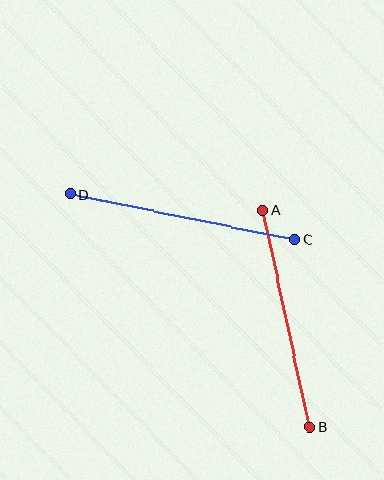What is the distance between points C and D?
The distance is approximately 229 pixels.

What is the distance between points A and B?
The distance is approximately 222 pixels.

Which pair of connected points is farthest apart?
Points C and D are farthest apart.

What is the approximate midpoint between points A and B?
The midpoint is at approximately (286, 318) pixels.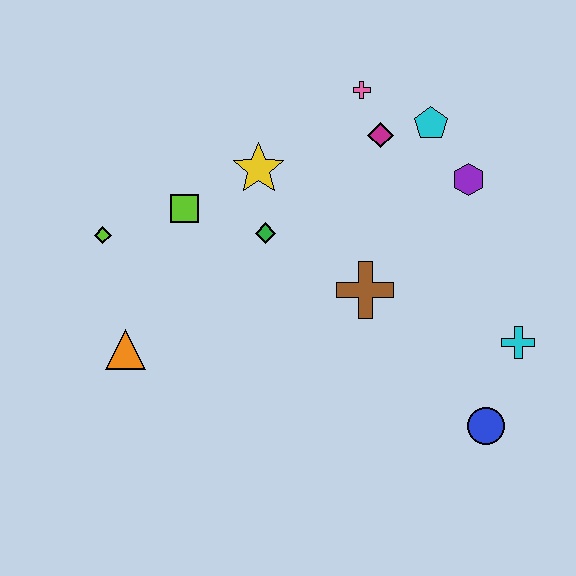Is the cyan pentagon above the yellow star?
Yes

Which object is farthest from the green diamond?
The blue circle is farthest from the green diamond.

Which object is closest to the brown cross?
The green diamond is closest to the brown cross.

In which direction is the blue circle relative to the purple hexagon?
The blue circle is below the purple hexagon.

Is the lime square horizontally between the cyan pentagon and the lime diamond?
Yes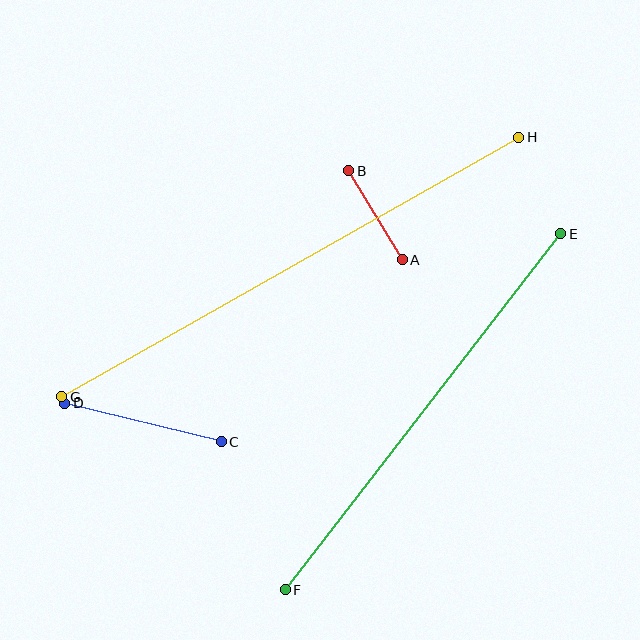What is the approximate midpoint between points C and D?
The midpoint is at approximately (143, 423) pixels.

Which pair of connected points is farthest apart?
Points G and H are farthest apart.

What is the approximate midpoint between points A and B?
The midpoint is at approximately (375, 215) pixels.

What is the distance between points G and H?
The distance is approximately 525 pixels.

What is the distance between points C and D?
The distance is approximately 161 pixels.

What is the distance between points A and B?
The distance is approximately 104 pixels.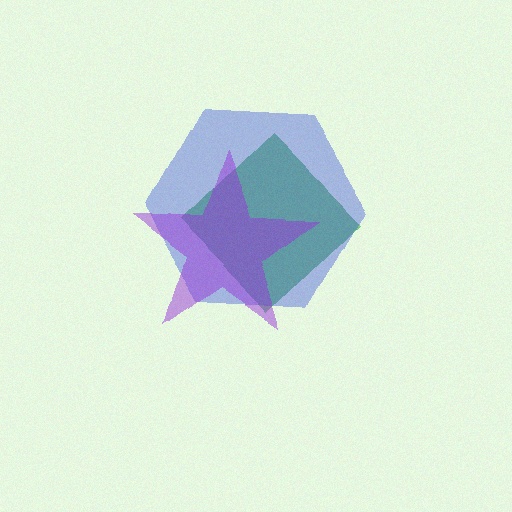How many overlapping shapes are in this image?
There are 3 overlapping shapes in the image.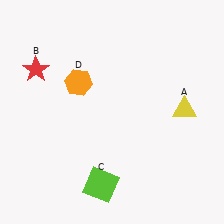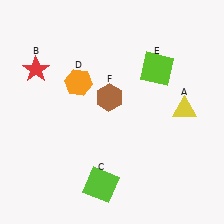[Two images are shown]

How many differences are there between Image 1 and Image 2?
There are 2 differences between the two images.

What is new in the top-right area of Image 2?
A lime square (E) was added in the top-right area of Image 2.